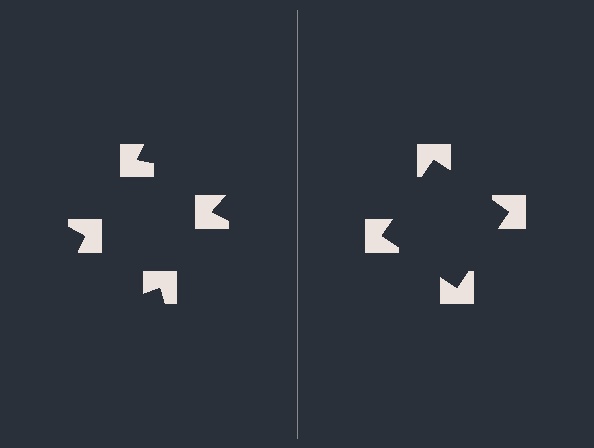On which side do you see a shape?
An illusory square appears on the right side. On the left side the wedge cuts are rotated, so no coherent shape forms.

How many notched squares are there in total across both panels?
8 — 4 on each side.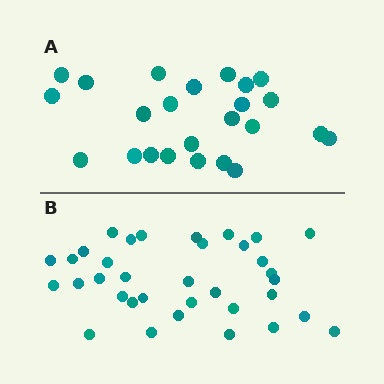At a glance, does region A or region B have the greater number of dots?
Region B (the bottom region) has more dots.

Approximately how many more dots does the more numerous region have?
Region B has roughly 12 or so more dots than region A.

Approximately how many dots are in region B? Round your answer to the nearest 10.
About 40 dots. (The exact count is 35, which rounds to 40.)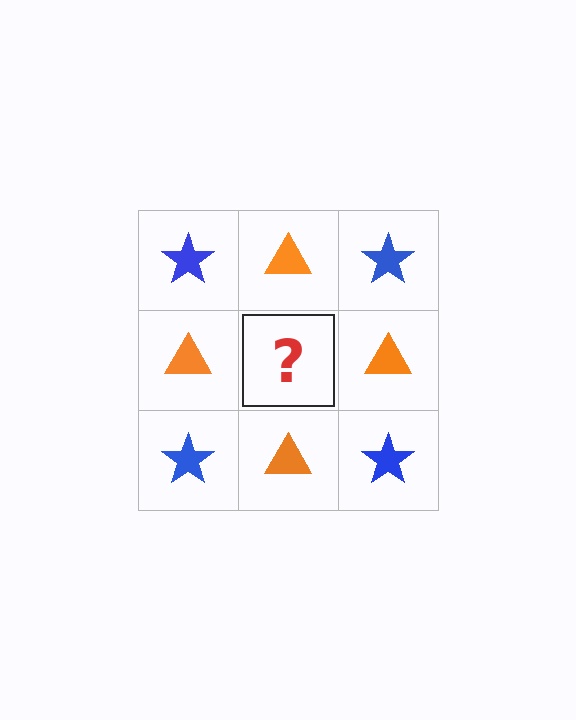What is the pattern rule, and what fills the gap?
The rule is that it alternates blue star and orange triangle in a checkerboard pattern. The gap should be filled with a blue star.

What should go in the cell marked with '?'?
The missing cell should contain a blue star.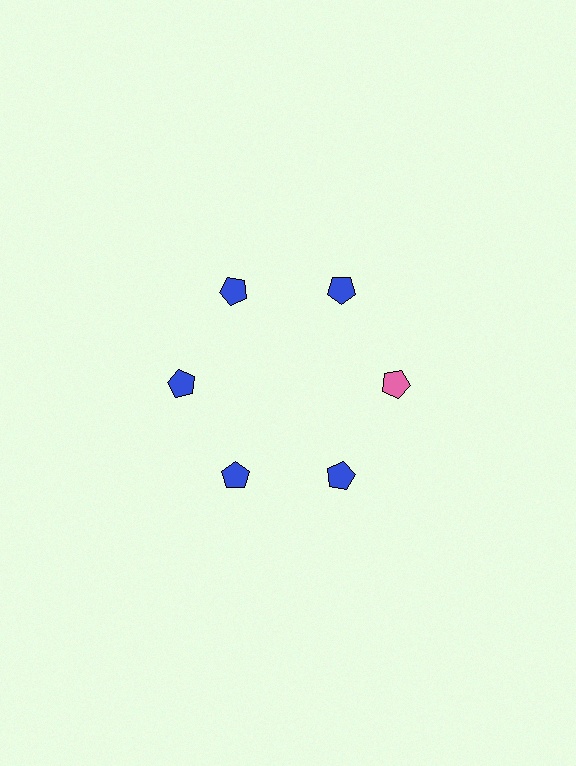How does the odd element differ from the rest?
It has a different color: pink instead of blue.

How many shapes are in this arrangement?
There are 6 shapes arranged in a ring pattern.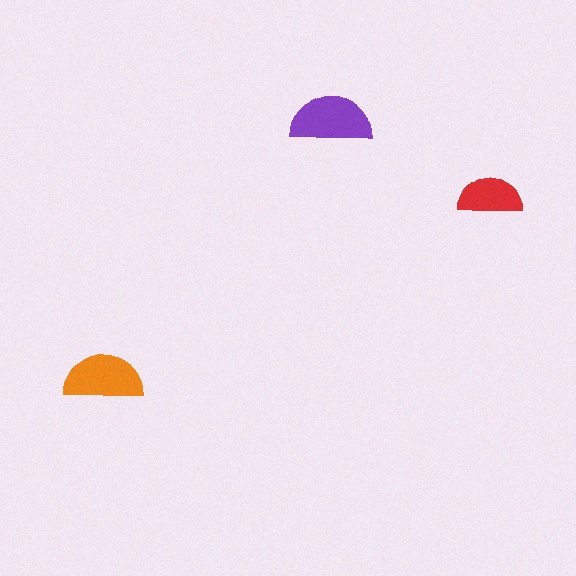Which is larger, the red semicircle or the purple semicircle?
The purple one.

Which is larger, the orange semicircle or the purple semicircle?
The purple one.